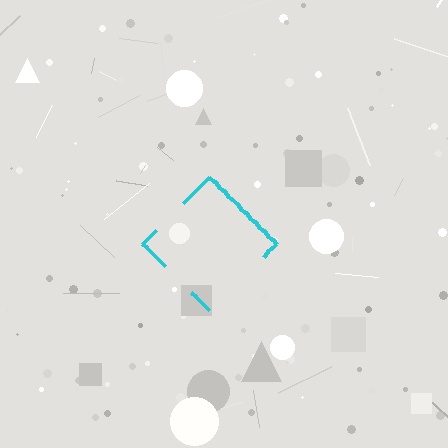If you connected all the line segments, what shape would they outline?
They would outline a diamond.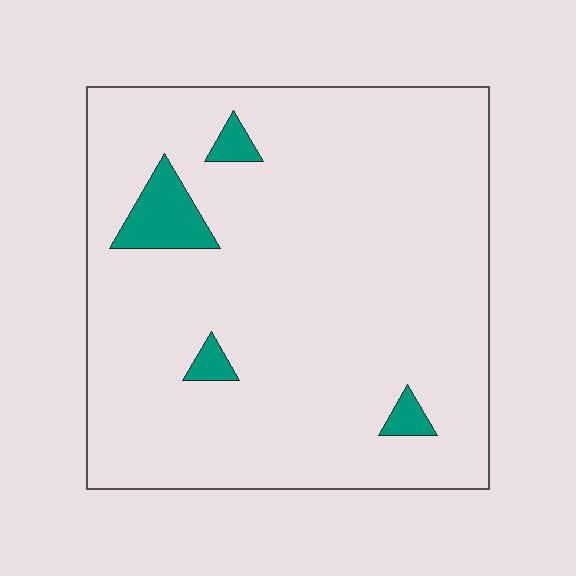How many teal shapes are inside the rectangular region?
4.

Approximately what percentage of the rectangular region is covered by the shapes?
Approximately 5%.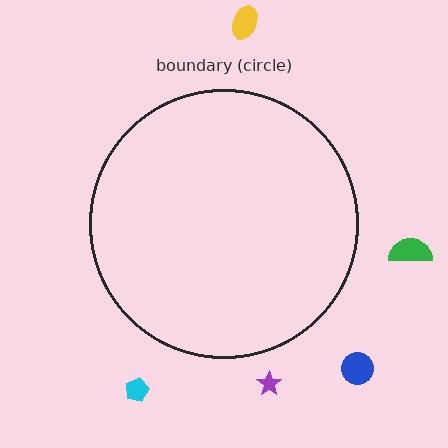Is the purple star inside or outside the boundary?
Outside.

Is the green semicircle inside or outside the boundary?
Outside.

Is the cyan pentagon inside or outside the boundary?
Outside.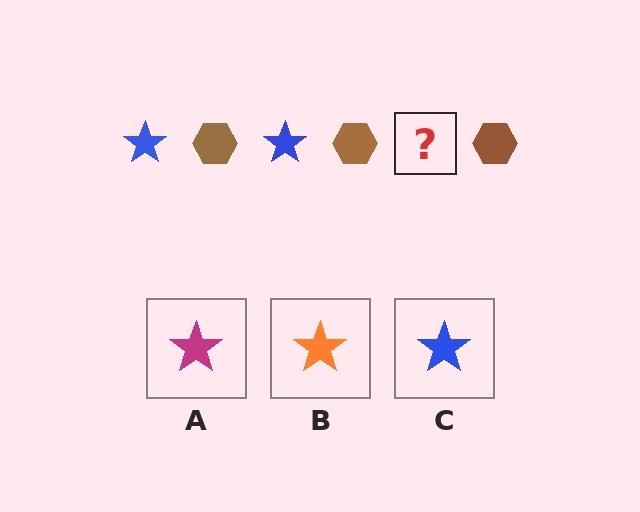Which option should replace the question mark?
Option C.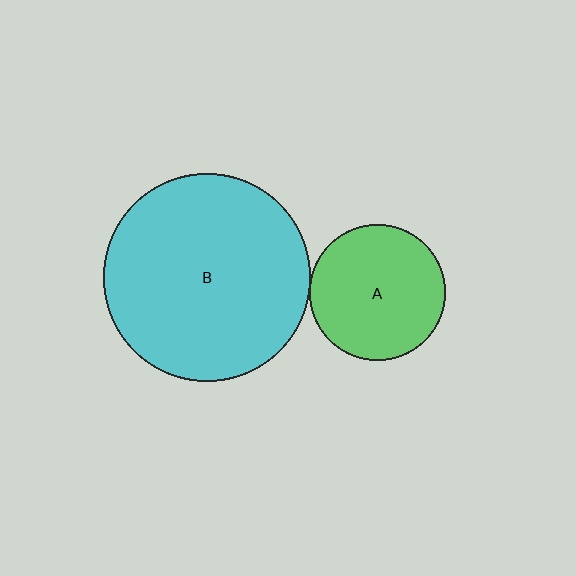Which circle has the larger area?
Circle B (cyan).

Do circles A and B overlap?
Yes.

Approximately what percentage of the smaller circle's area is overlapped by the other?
Approximately 5%.